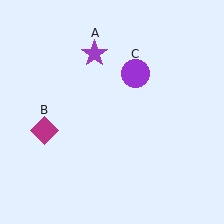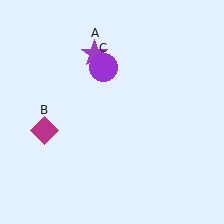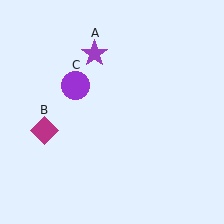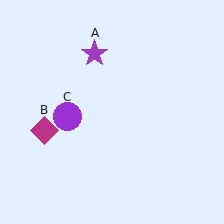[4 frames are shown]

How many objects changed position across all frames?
1 object changed position: purple circle (object C).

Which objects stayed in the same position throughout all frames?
Purple star (object A) and magenta diamond (object B) remained stationary.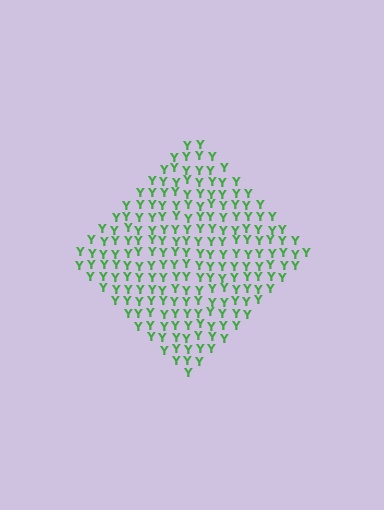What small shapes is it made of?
It is made of small letter Y's.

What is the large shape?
The large shape is a diamond.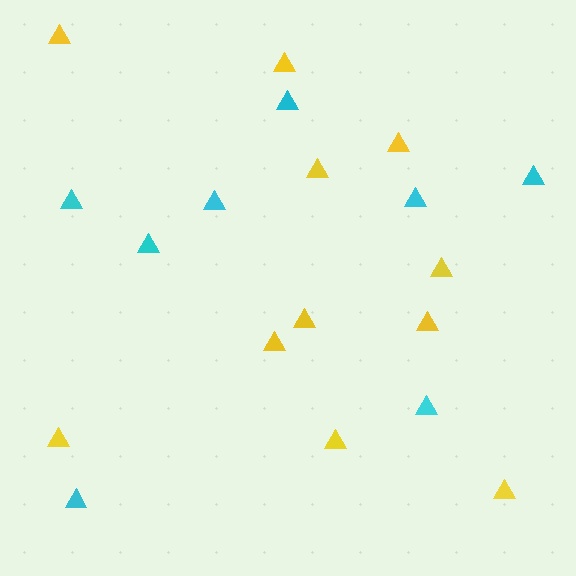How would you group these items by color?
There are 2 groups: one group of cyan triangles (8) and one group of yellow triangles (11).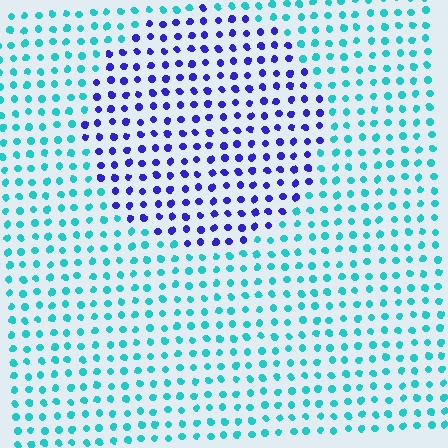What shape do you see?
I see a circle.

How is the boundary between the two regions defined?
The boundary is defined purely by a slight shift in hue (about 66 degrees). Spacing, size, and orientation are identical on both sides.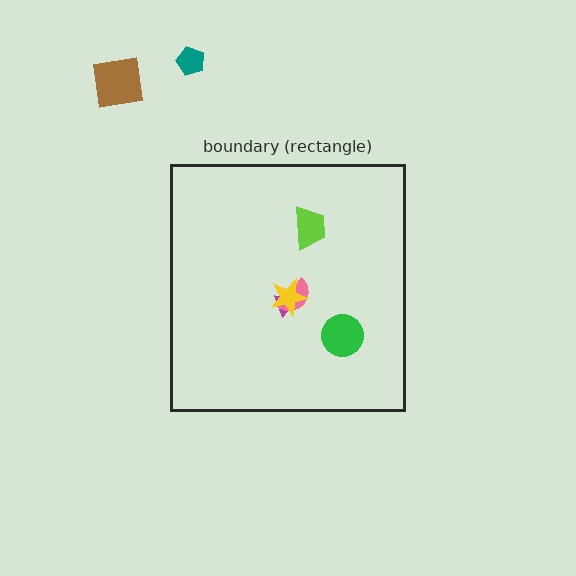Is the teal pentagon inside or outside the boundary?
Outside.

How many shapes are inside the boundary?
5 inside, 2 outside.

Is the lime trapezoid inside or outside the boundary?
Inside.